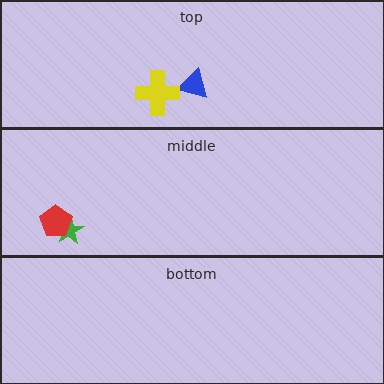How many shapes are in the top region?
2.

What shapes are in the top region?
The blue triangle, the yellow cross.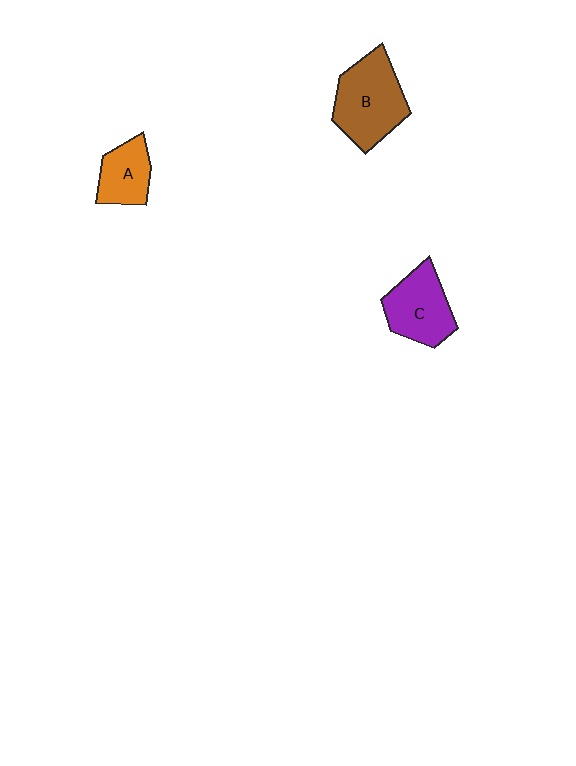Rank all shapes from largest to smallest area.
From largest to smallest: B (brown), C (purple), A (orange).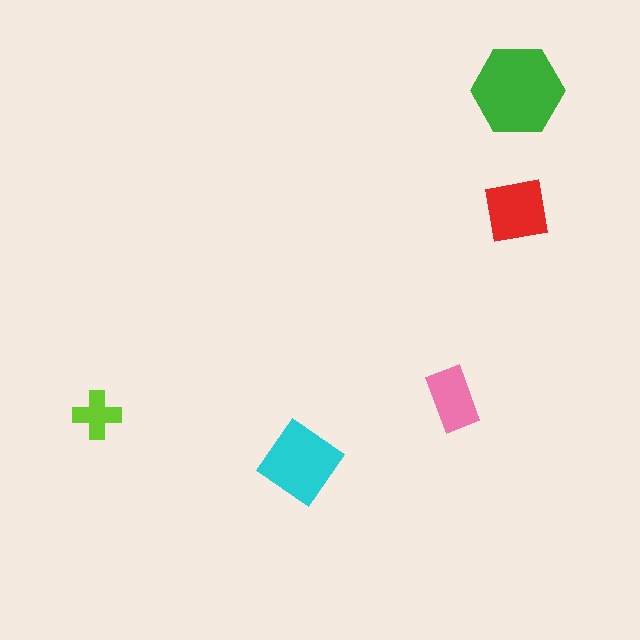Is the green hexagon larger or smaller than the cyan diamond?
Larger.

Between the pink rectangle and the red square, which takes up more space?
The red square.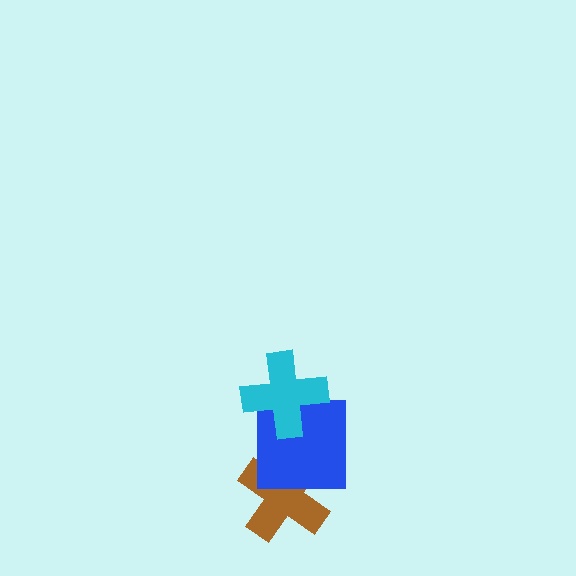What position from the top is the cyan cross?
The cyan cross is 1st from the top.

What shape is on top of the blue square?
The cyan cross is on top of the blue square.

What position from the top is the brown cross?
The brown cross is 3rd from the top.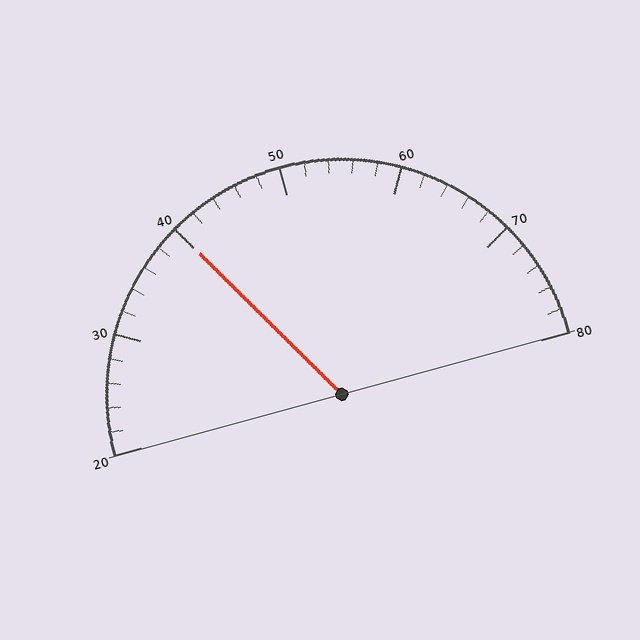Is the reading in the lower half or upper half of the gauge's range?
The reading is in the lower half of the range (20 to 80).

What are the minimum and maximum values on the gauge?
The gauge ranges from 20 to 80.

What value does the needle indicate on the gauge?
The needle indicates approximately 40.